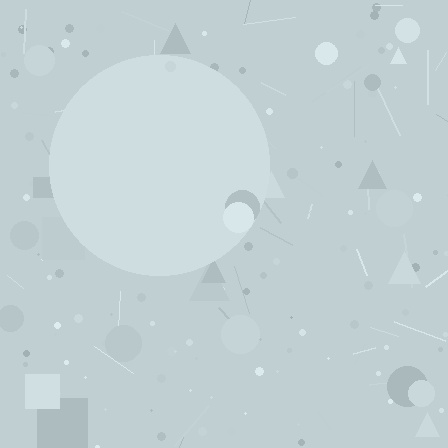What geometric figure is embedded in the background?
A circle is embedded in the background.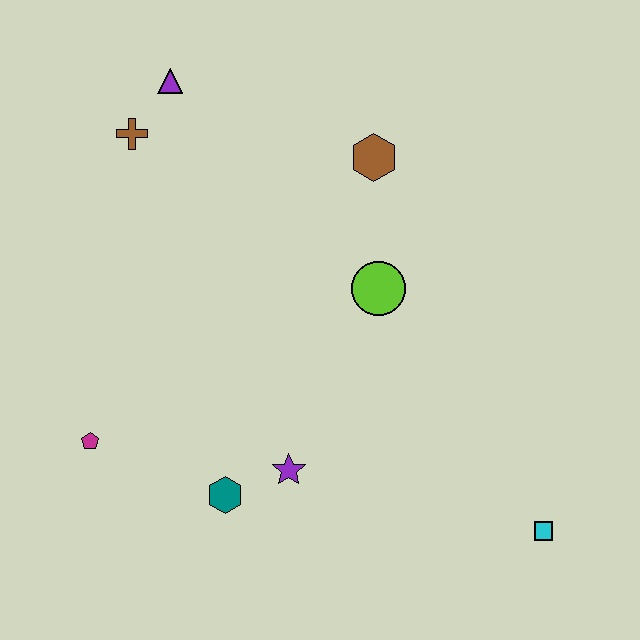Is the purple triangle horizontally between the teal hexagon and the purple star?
No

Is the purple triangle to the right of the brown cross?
Yes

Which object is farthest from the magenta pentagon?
The cyan square is farthest from the magenta pentagon.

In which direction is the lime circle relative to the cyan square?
The lime circle is above the cyan square.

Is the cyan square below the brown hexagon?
Yes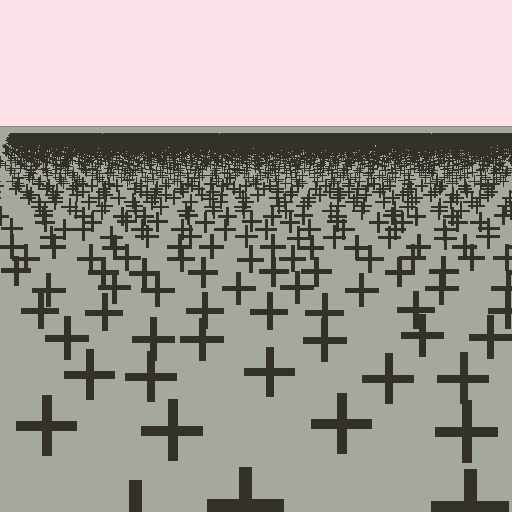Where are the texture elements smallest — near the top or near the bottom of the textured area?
Near the top.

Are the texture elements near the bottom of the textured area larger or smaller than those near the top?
Larger. Near the bottom, elements are closer to the viewer and appear at a bigger on-screen size.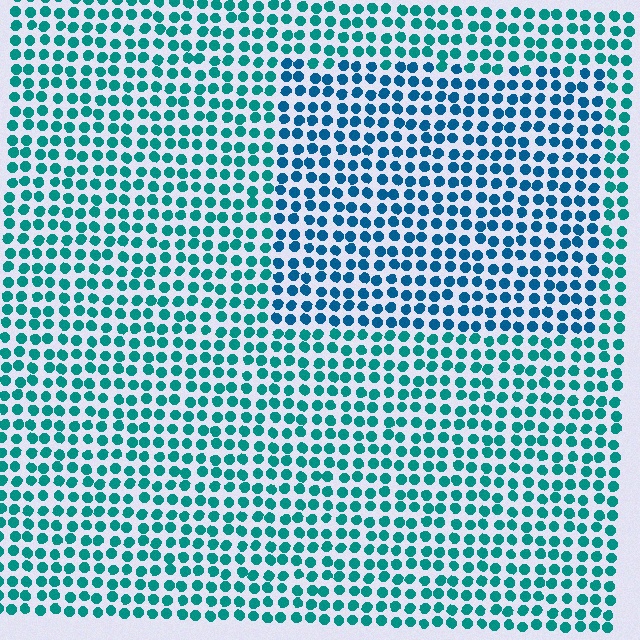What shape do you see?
I see a rectangle.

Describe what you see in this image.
The image is filled with small teal elements in a uniform arrangement. A rectangle-shaped region is visible where the elements are tinted to a slightly different hue, forming a subtle color boundary.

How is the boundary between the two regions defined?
The boundary is defined purely by a slight shift in hue (about 27 degrees). Spacing, size, and orientation are identical on both sides.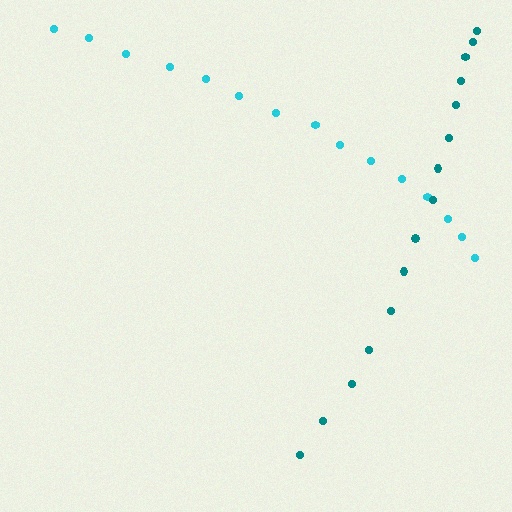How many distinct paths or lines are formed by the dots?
There are 2 distinct paths.